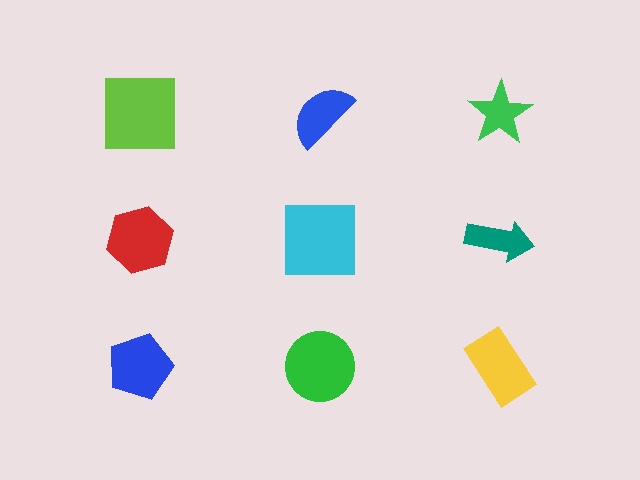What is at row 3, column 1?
A blue pentagon.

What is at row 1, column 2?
A blue semicircle.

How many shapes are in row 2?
3 shapes.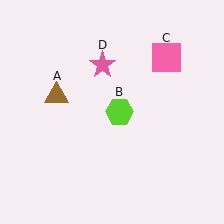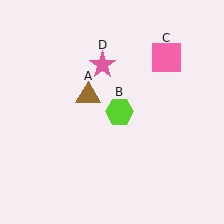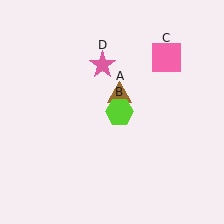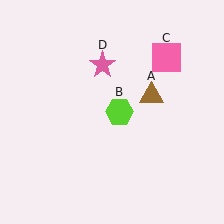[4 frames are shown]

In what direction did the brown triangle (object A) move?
The brown triangle (object A) moved right.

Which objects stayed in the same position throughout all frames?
Lime hexagon (object B) and pink square (object C) and pink star (object D) remained stationary.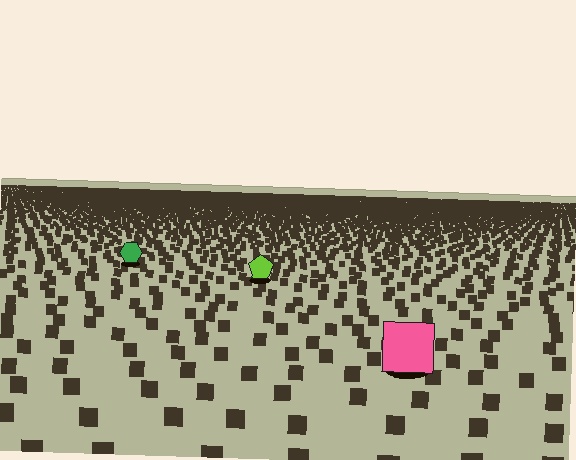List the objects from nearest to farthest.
From nearest to farthest: the pink square, the lime pentagon, the green hexagon.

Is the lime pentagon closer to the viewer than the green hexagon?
Yes. The lime pentagon is closer — you can tell from the texture gradient: the ground texture is coarser near it.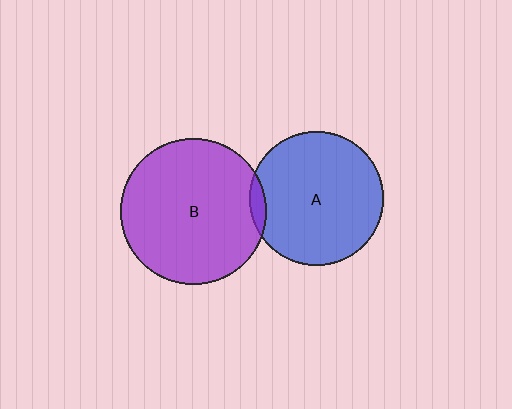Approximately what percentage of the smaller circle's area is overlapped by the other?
Approximately 5%.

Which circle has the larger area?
Circle B (purple).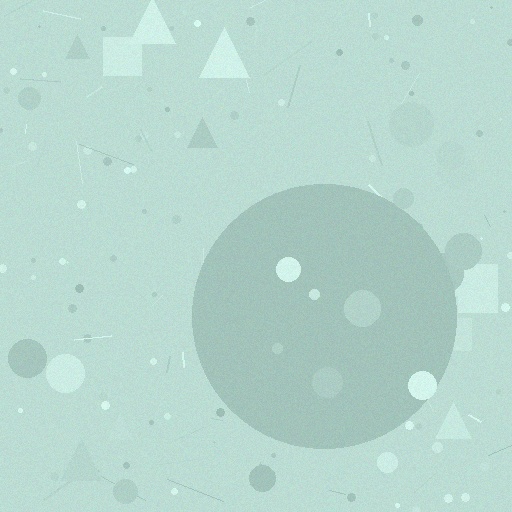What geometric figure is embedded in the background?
A circle is embedded in the background.